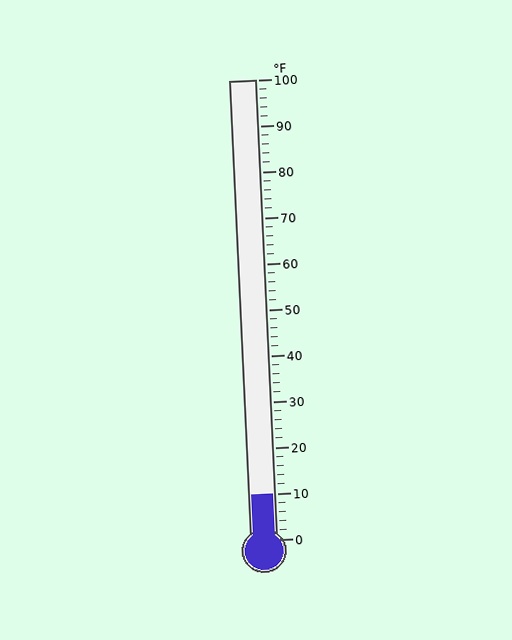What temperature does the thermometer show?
The thermometer shows approximately 10°F.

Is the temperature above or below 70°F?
The temperature is below 70°F.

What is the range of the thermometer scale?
The thermometer scale ranges from 0°F to 100°F.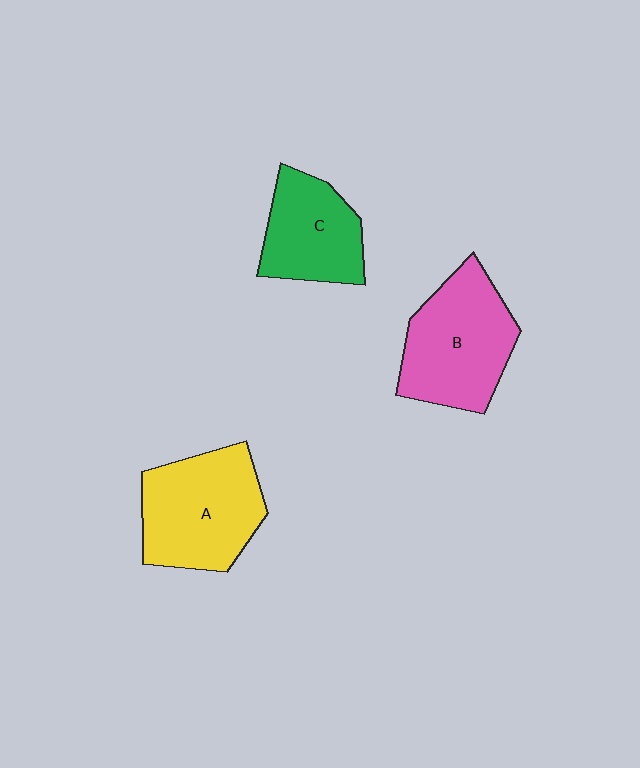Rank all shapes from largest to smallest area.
From largest to smallest: A (yellow), B (pink), C (green).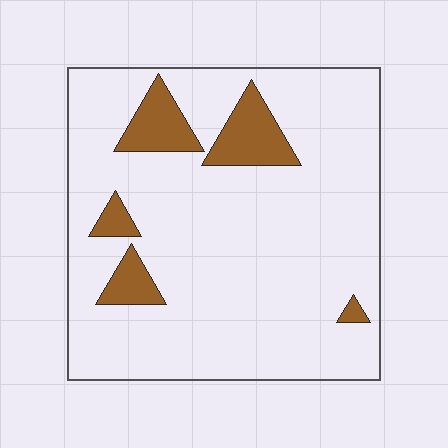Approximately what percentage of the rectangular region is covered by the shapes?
Approximately 10%.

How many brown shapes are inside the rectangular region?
5.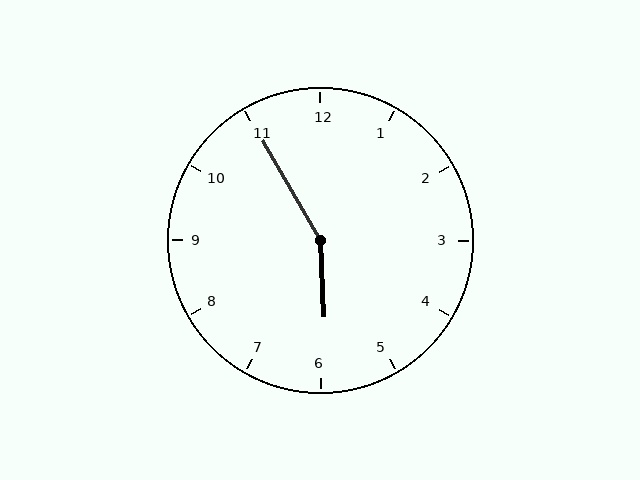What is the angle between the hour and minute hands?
Approximately 152 degrees.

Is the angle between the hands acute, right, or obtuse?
It is obtuse.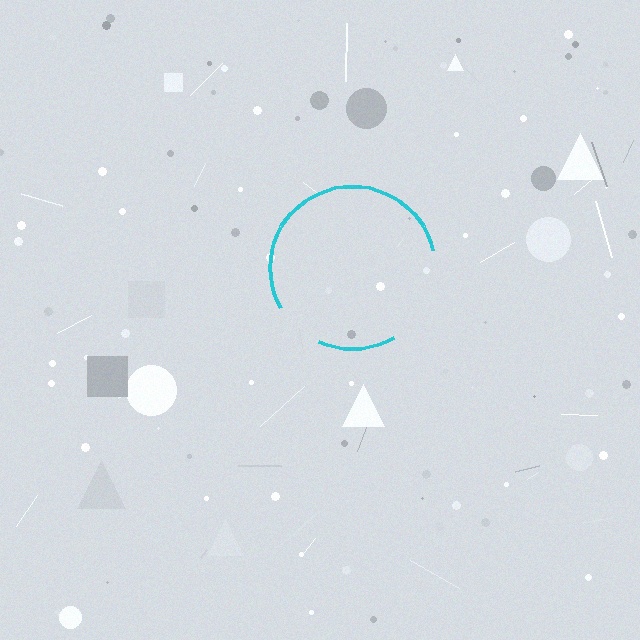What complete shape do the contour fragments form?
The contour fragments form a circle.